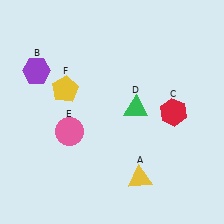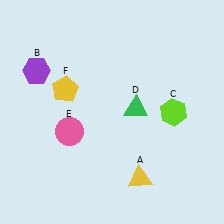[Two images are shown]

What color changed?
The hexagon (C) changed from red in Image 1 to lime in Image 2.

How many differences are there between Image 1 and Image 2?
There is 1 difference between the two images.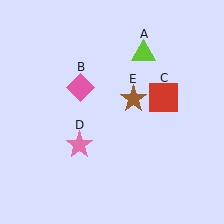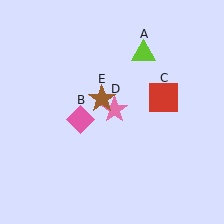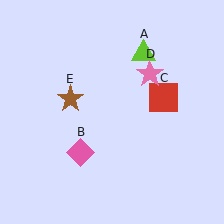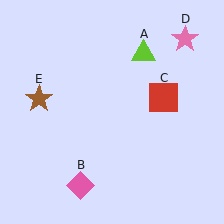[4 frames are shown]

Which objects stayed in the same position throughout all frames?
Lime triangle (object A) and red square (object C) remained stationary.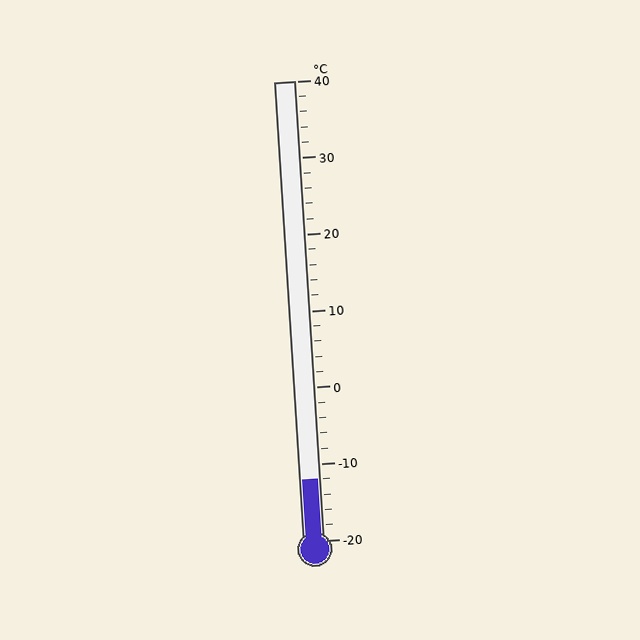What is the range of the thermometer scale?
The thermometer scale ranges from -20°C to 40°C.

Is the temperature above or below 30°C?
The temperature is below 30°C.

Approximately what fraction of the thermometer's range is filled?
The thermometer is filled to approximately 15% of its range.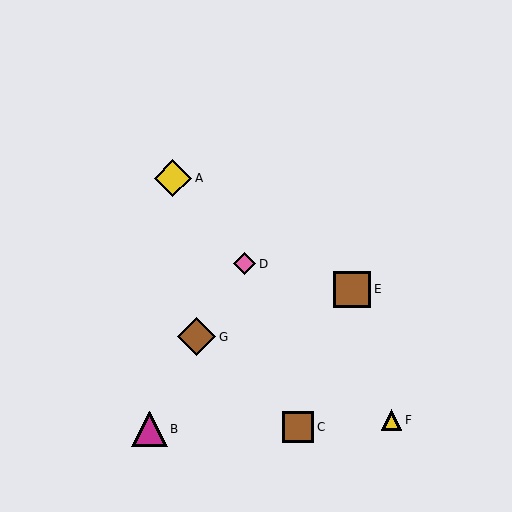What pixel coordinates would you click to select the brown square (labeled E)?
Click at (352, 289) to select the brown square E.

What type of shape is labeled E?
Shape E is a brown square.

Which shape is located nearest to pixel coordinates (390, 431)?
The yellow triangle (labeled F) at (391, 420) is nearest to that location.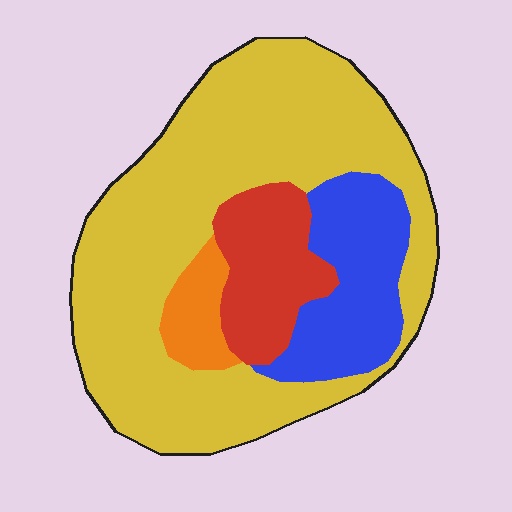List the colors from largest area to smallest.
From largest to smallest: yellow, blue, red, orange.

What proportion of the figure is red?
Red covers around 15% of the figure.